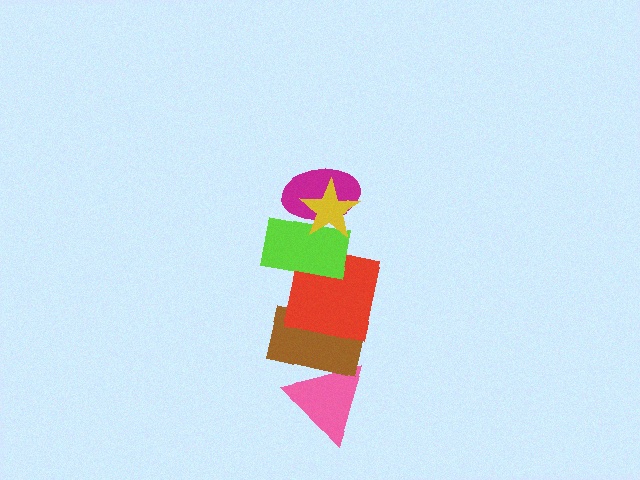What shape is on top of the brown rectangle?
The red square is on top of the brown rectangle.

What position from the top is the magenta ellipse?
The magenta ellipse is 2nd from the top.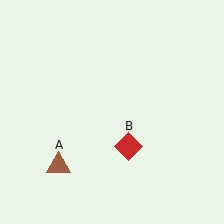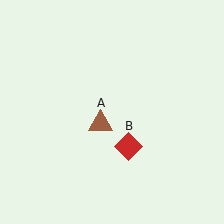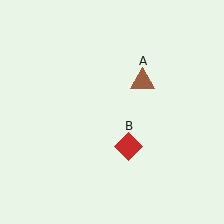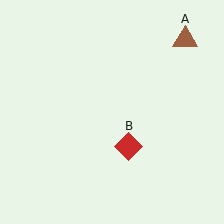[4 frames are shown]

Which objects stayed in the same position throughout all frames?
Red diamond (object B) remained stationary.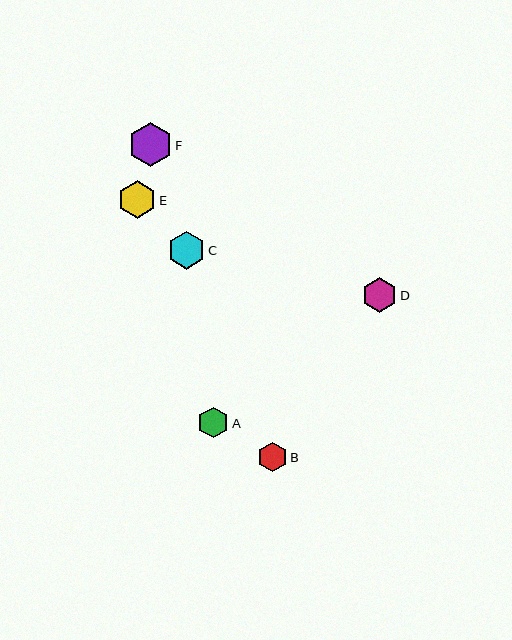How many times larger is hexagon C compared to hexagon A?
Hexagon C is approximately 1.2 times the size of hexagon A.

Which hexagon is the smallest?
Hexagon B is the smallest with a size of approximately 30 pixels.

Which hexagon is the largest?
Hexagon F is the largest with a size of approximately 43 pixels.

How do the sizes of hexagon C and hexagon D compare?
Hexagon C and hexagon D are approximately the same size.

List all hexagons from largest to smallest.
From largest to smallest: F, C, E, D, A, B.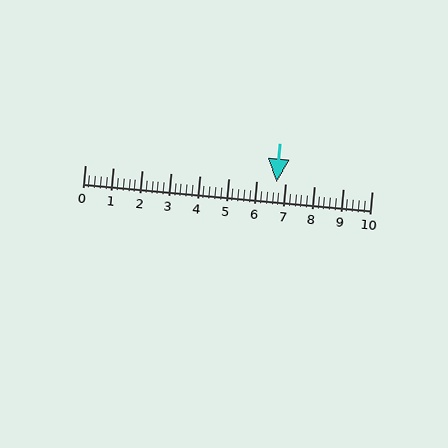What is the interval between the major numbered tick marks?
The major tick marks are spaced 1 units apart.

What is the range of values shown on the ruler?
The ruler shows values from 0 to 10.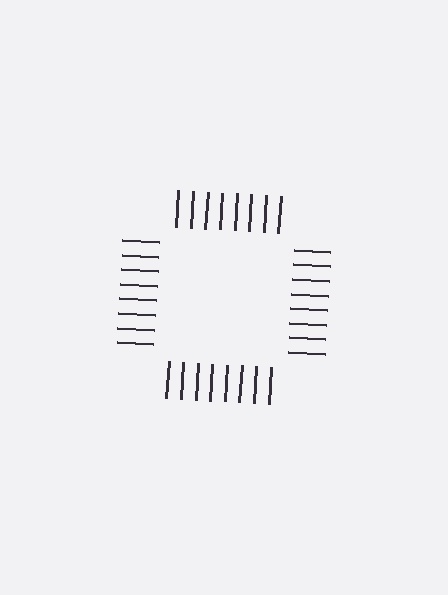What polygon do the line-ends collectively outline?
An illusory square — the line segments terminate on its edges but no continuous stroke is drawn.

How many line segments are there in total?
32 — 8 along each of the 4 edges.